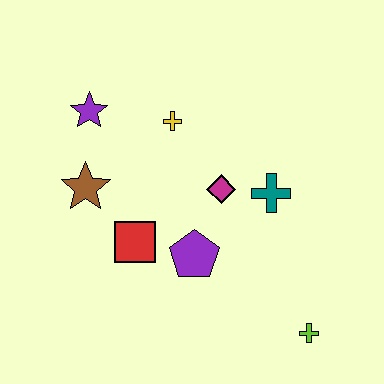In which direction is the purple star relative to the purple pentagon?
The purple star is above the purple pentagon.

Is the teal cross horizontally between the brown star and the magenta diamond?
No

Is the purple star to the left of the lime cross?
Yes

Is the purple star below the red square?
No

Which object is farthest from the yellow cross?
The lime cross is farthest from the yellow cross.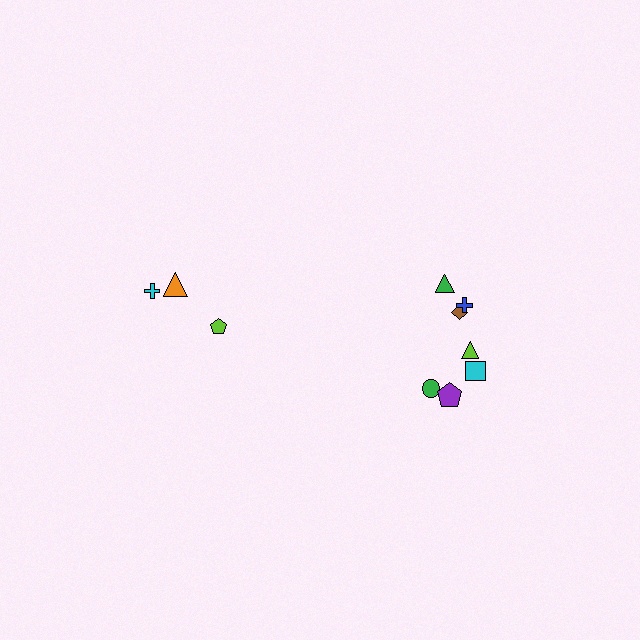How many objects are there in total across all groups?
There are 10 objects.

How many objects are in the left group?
There are 3 objects.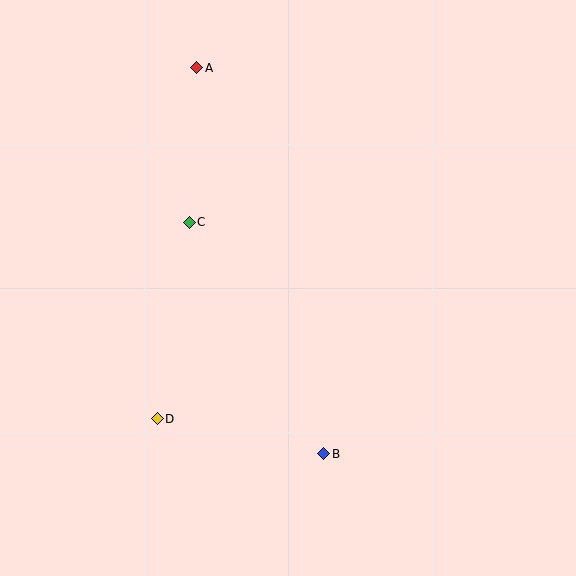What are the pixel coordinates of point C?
Point C is at (189, 222).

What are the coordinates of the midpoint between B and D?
The midpoint between B and D is at (240, 436).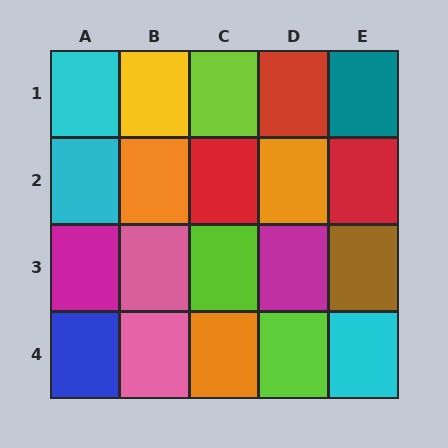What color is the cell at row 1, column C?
Lime.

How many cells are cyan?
3 cells are cyan.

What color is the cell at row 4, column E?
Cyan.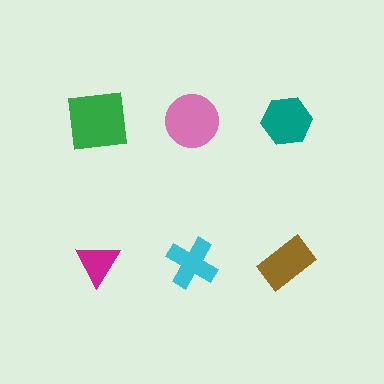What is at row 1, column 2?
A pink circle.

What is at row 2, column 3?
A brown rectangle.